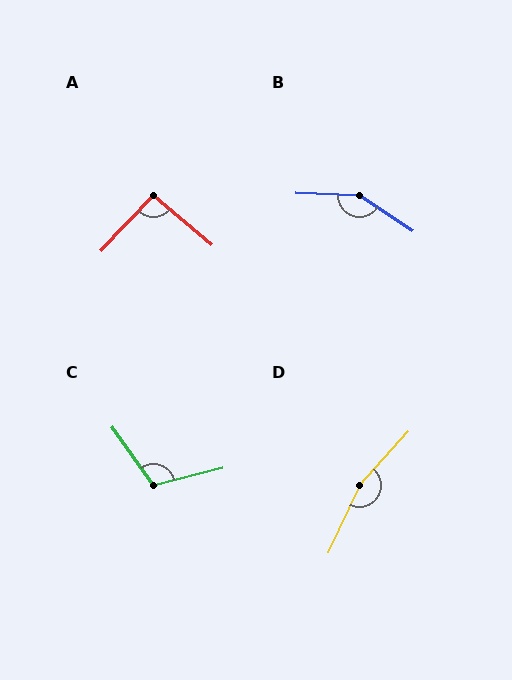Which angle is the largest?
D, at approximately 163 degrees.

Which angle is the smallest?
A, at approximately 93 degrees.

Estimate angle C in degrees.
Approximately 111 degrees.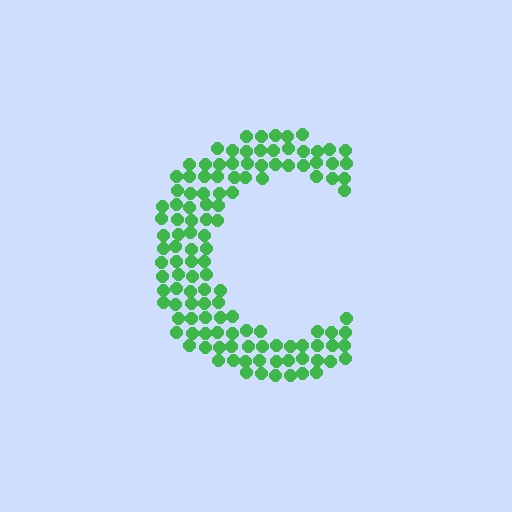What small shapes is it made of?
It is made of small circles.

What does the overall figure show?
The overall figure shows the letter C.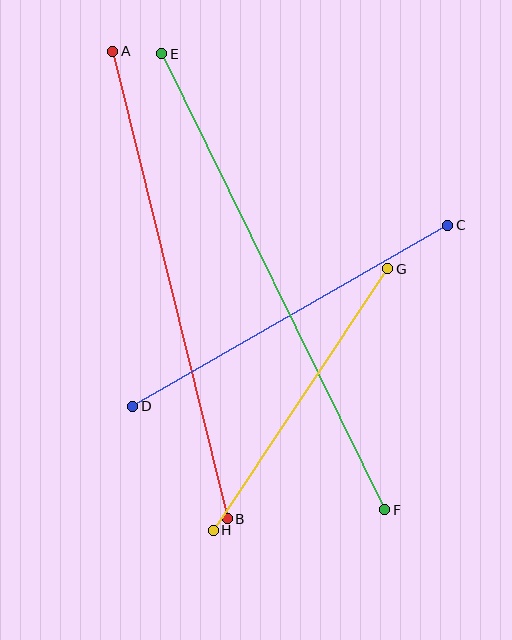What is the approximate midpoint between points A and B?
The midpoint is at approximately (170, 285) pixels.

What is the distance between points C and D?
The distance is approximately 364 pixels.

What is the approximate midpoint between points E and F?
The midpoint is at approximately (273, 282) pixels.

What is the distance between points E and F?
The distance is approximately 508 pixels.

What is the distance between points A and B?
The distance is approximately 481 pixels.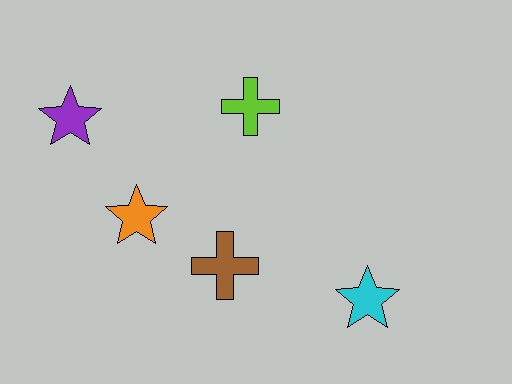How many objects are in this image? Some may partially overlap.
There are 5 objects.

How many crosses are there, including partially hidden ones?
There are 2 crosses.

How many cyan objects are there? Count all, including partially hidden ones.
There is 1 cyan object.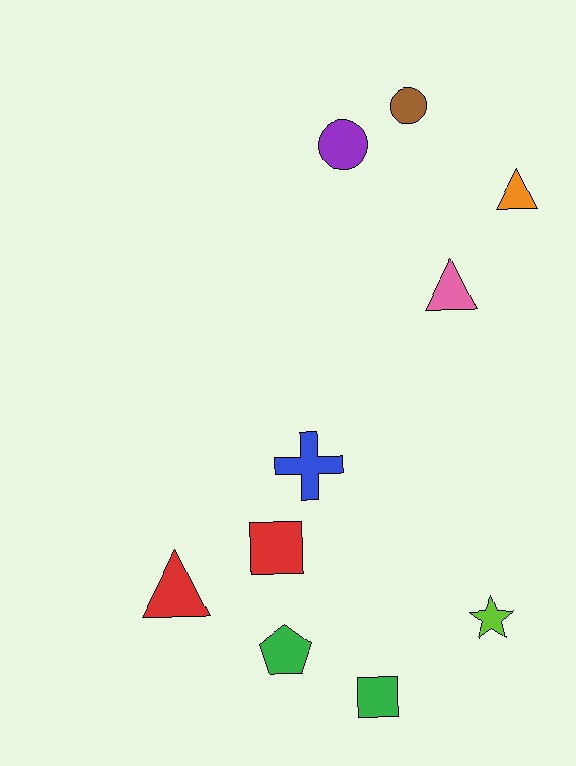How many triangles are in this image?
There are 3 triangles.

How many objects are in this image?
There are 10 objects.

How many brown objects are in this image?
There is 1 brown object.